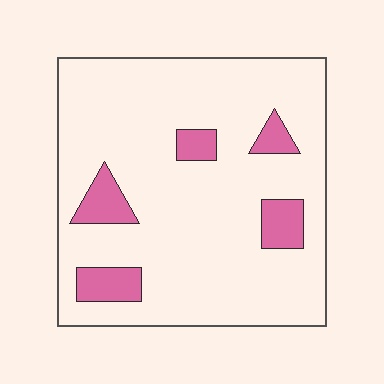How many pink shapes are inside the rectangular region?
5.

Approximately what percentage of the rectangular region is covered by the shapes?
Approximately 15%.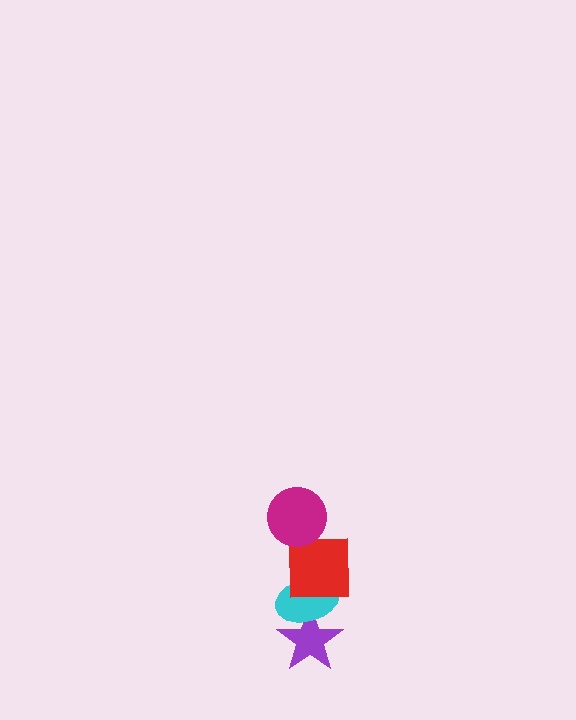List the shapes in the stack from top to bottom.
From top to bottom: the magenta circle, the red square, the cyan ellipse, the purple star.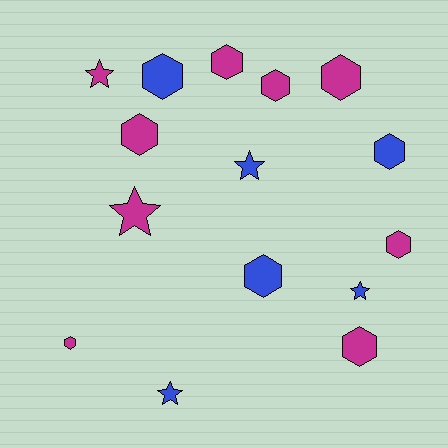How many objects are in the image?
There are 15 objects.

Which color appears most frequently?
Magenta, with 9 objects.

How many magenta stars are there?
There are 2 magenta stars.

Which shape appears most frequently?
Hexagon, with 10 objects.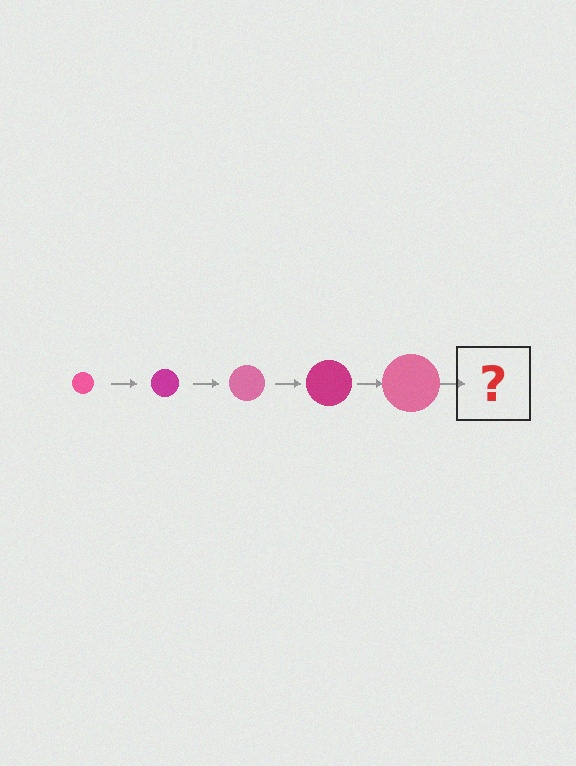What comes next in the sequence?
The next element should be a magenta circle, larger than the previous one.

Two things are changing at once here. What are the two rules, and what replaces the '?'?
The two rules are that the circle grows larger each step and the color cycles through pink and magenta. The '?' should be a magenta circle, larger than the previous one.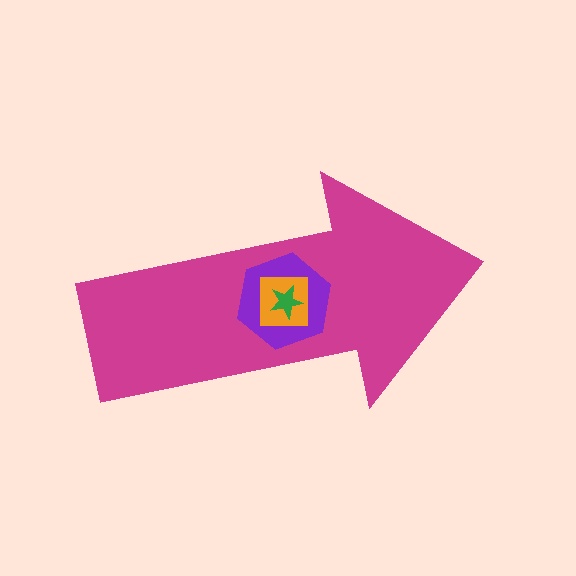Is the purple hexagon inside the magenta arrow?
Yes.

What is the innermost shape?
The green star.